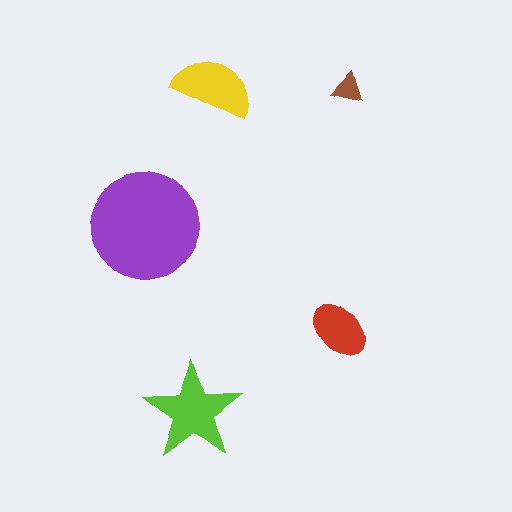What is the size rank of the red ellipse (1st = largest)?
4th.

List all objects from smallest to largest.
The brown triangle, the red ellipse, the yellow semicircle, the lime star, the purple circle.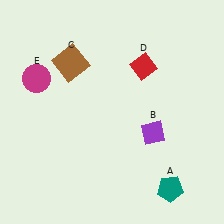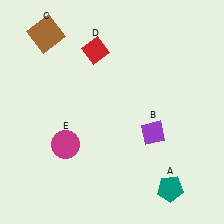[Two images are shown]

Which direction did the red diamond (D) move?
The red diamond (D) moved left.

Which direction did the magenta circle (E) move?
The magenta circle (E) moved down.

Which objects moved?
The objects that moved are: the brown square (C), the red diamond (D), the magenta circle (E).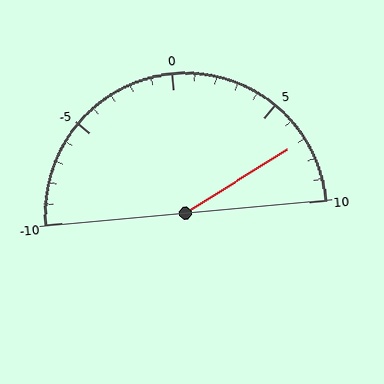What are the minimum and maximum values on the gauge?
The gauge ranges from -10 to 10.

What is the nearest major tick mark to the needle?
The nearest major tick mark is 5.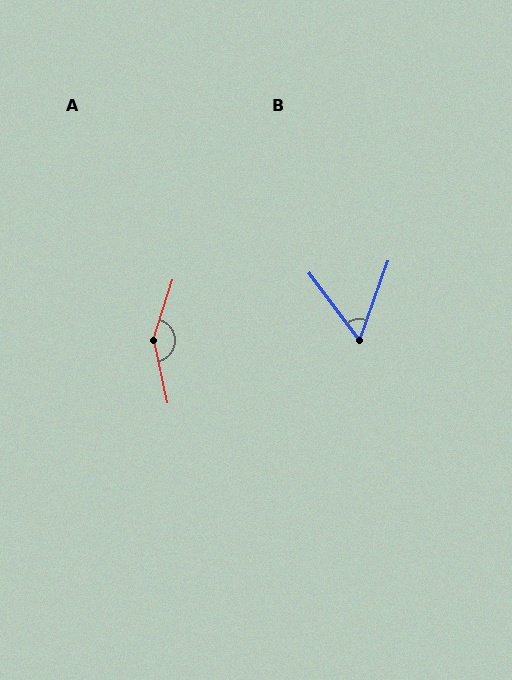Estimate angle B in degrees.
Approximately 57 degrees.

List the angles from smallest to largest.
B (57°), A (150°).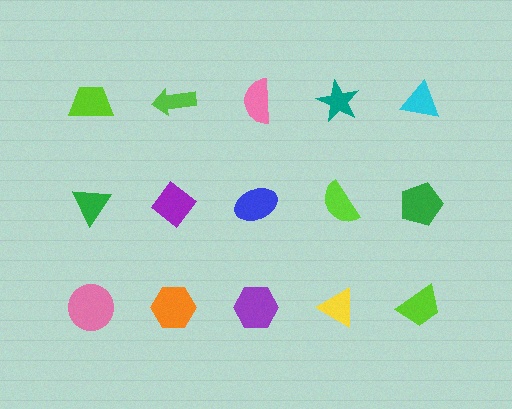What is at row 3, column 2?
An orange hexagon.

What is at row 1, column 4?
A teal star.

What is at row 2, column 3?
A blue ellipse.